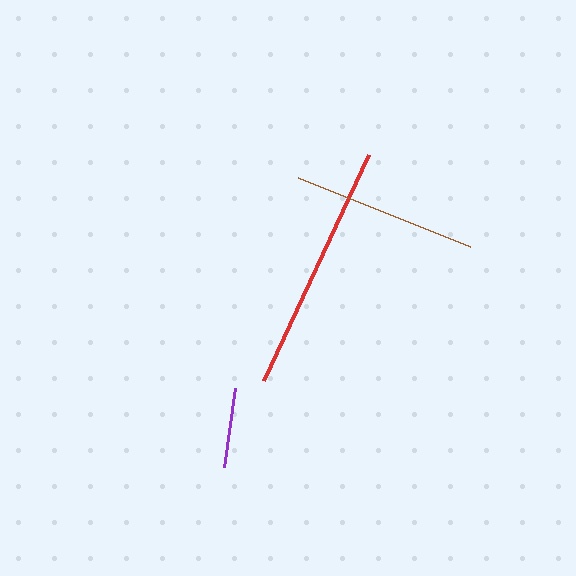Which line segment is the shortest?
The purple line is the shortest at approximately 80 pixels.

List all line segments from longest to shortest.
From longest to shortest: red, brown, purple.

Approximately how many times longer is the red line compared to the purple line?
The red line is approximately 3.1 times the length of the purple line.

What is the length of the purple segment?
The purple segment is approximately 80 pixels long.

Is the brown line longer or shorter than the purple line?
The brown line is longer than the purple line.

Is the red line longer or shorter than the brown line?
The red line is longer than the brown line.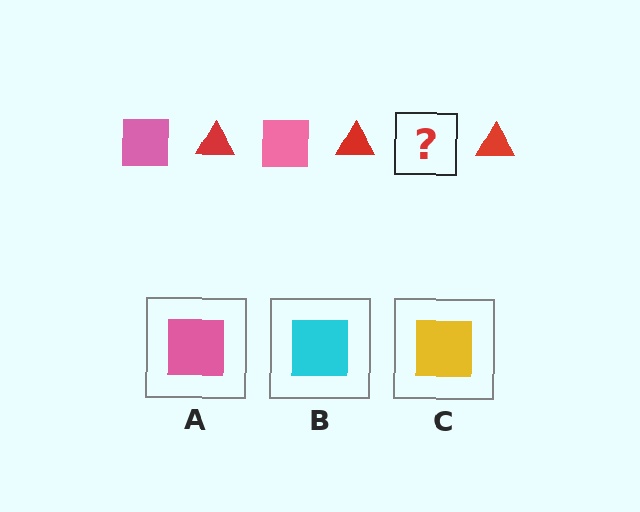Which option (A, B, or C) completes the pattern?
A.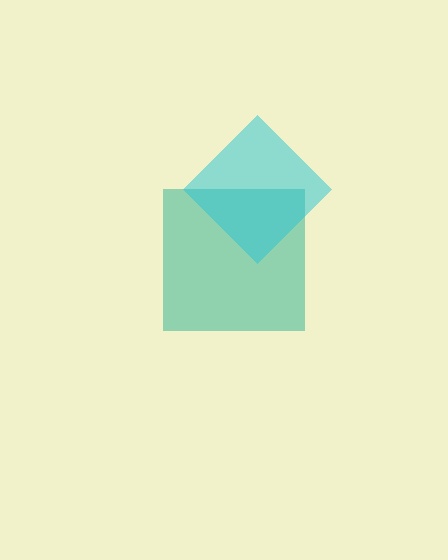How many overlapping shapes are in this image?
There are 2 overlapping shapes in the image.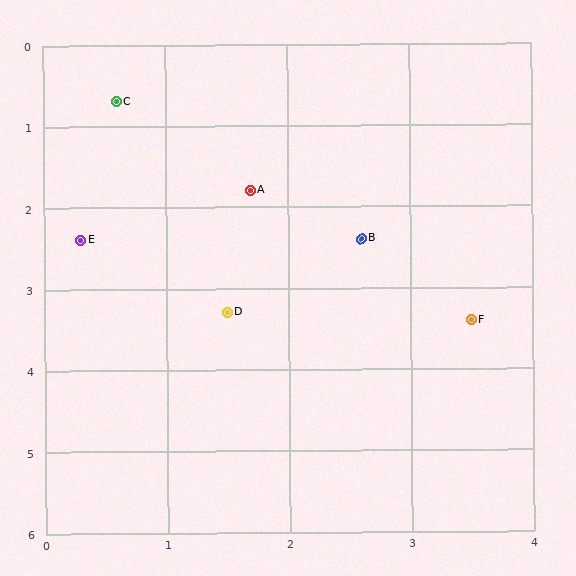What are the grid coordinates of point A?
Point A is at approximately (1.7, 1.8).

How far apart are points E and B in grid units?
Points E and B are about 2.3 grid units apart.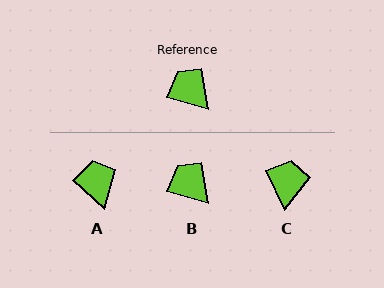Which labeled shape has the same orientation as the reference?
B.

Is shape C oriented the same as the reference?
No, it is off by about 48 degrees.